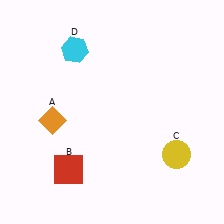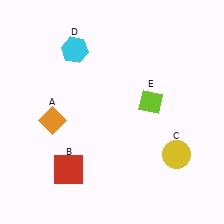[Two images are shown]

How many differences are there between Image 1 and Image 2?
There is 1 difference between the two images.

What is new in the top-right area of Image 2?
A lime diamond (E) was added in the top-right area of Image 2.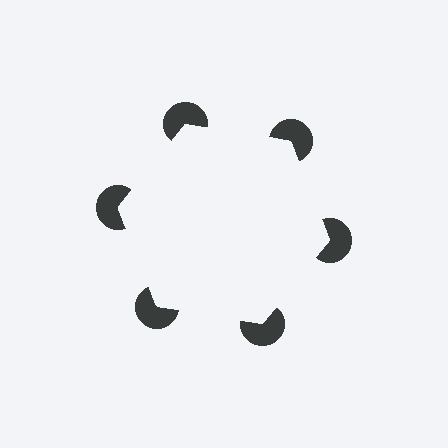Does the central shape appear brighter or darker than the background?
It typically appears slightly brighter than the background, even though no actual brightness change is drawn.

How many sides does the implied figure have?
6 sides.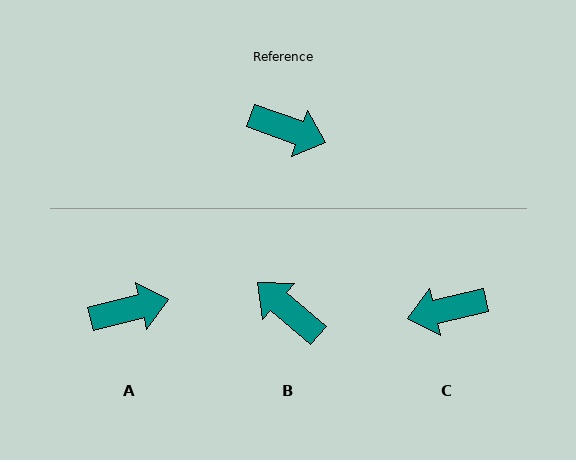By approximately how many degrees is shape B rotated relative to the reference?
Approximately 159 degrees counter-clockwise.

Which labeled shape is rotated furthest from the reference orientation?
B, about 159 degrees away.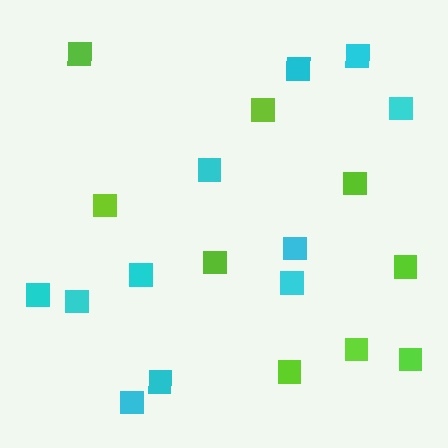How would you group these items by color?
There are 2 groups: one group of cyan squares (11) and one group of lime squares (9).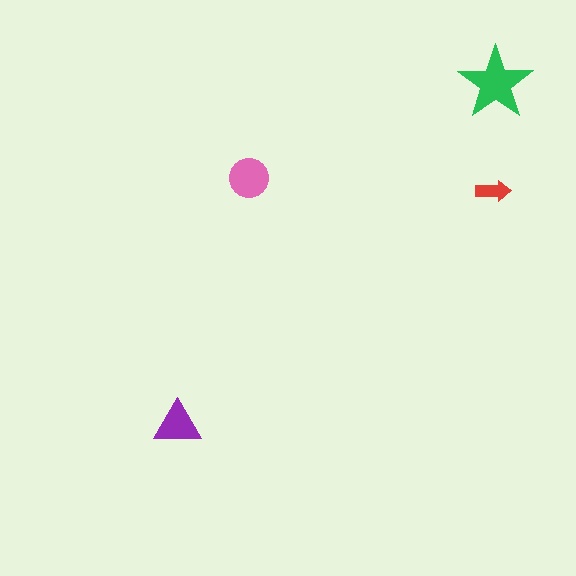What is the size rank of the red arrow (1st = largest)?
4th.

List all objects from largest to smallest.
The green star, the pink circle, the purple triangle, the red arrow.